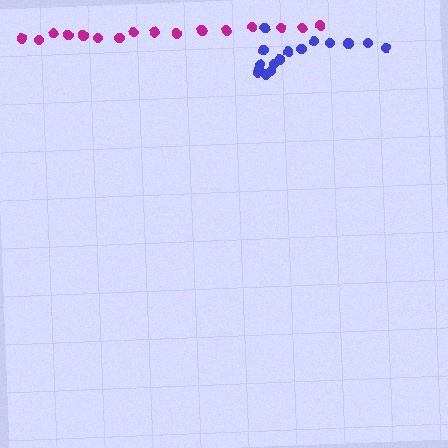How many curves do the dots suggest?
There are 2 distinct paths.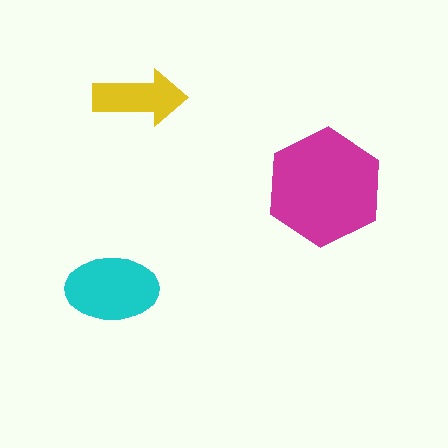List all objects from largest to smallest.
The magenta hexagon, the cyan ellipse, the yellow arrow.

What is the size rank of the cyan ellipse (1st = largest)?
2nd.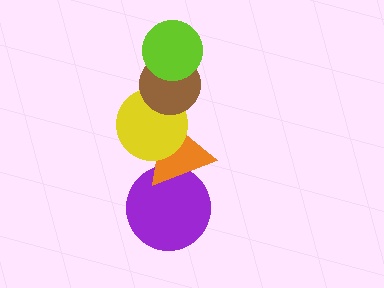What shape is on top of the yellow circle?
The brown circle is on top of the yellow circle.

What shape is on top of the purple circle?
The orange triangle is on top of the purple circle.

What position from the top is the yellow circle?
The yellow circle is 3rd from the top.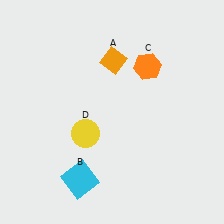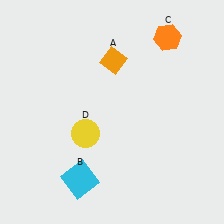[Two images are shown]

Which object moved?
The orange hexagon (C) moved up.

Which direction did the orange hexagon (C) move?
The orange hexagon (C) moved up.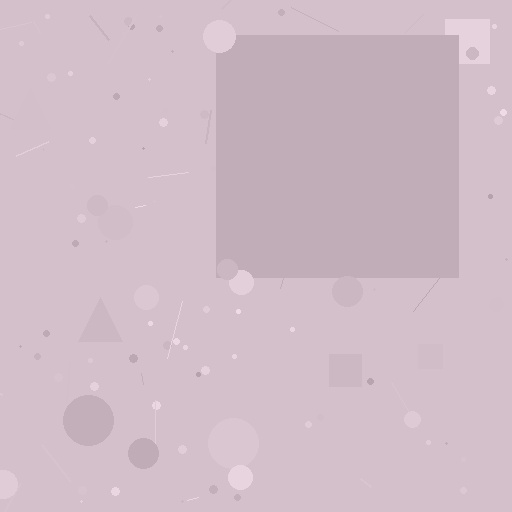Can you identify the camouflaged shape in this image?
The camouflaged shape is a square.